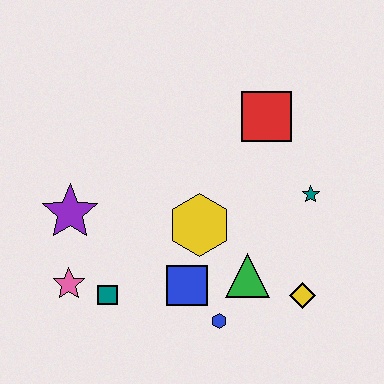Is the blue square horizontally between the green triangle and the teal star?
No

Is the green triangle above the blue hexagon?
Yes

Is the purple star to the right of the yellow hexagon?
No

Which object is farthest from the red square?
The pink star is farthest from the red square.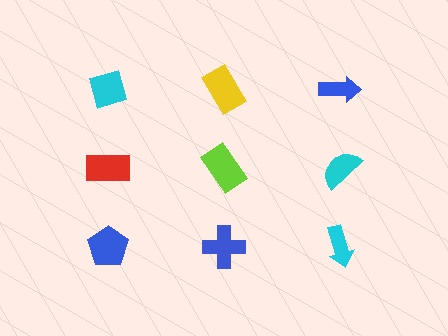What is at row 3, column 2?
A blue cross.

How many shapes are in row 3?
3 shapes.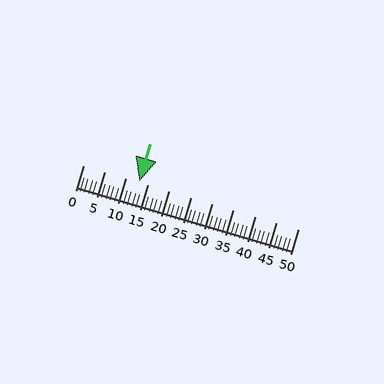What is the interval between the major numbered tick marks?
The major tick marks are spaced 5 units apart.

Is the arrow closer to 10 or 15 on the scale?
The arrow is closer to 15.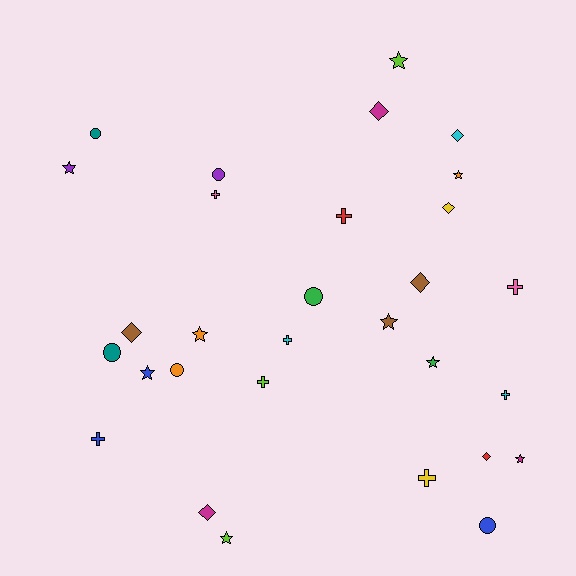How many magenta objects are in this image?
There are 3 magenta objects.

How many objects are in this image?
There are 30 objects.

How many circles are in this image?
There are 6 circles.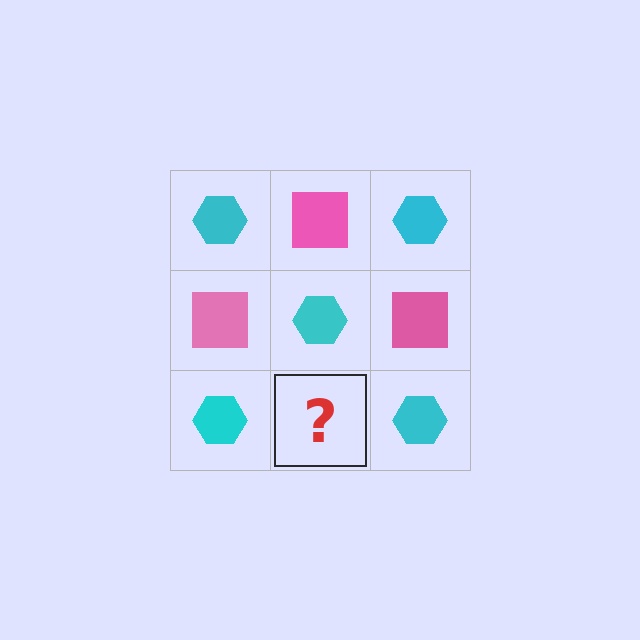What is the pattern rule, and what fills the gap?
The rule is that it alternates cyan hexagon and pink square in a checkerboard pattern. The gap should be filled with a pink square.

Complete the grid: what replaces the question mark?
The question mark should be replaced with a pink square.